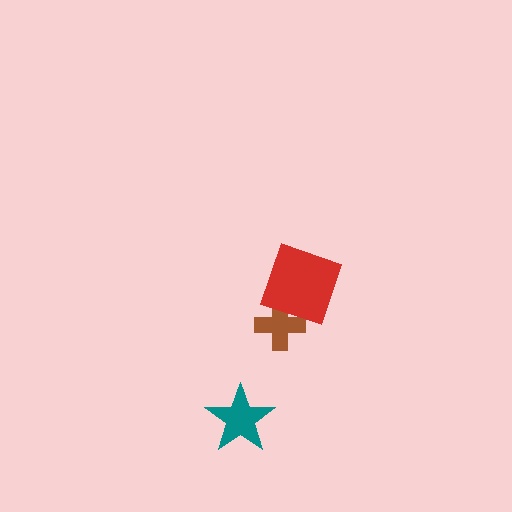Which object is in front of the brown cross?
The red diamond is in front of the brown cross.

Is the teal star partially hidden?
No, no other shape covers it.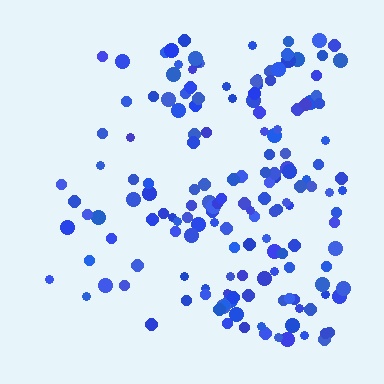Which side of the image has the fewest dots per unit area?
The left.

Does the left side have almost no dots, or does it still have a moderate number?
Still a moderate number, just noticeably fewer than the right.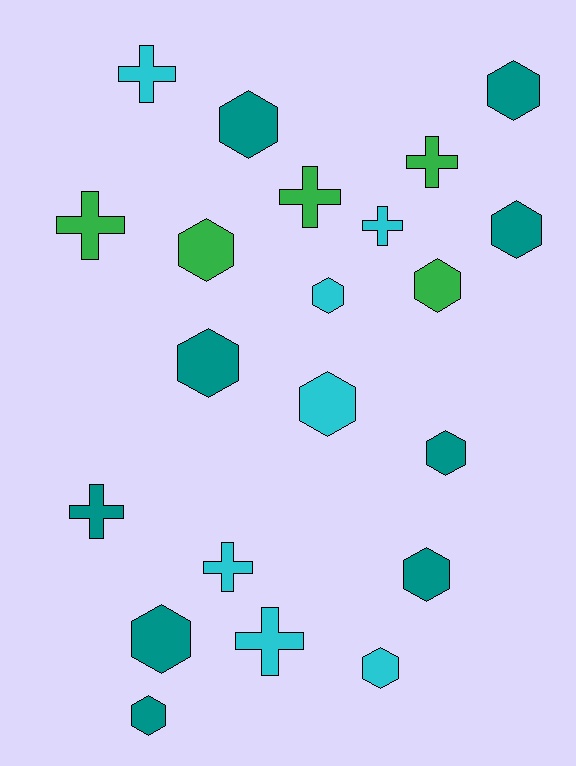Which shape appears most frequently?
Hexagon, with 13 objects.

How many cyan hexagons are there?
There are 3 cyan hexagons.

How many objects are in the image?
There are 21 objects.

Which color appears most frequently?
Teal, with 9 objects.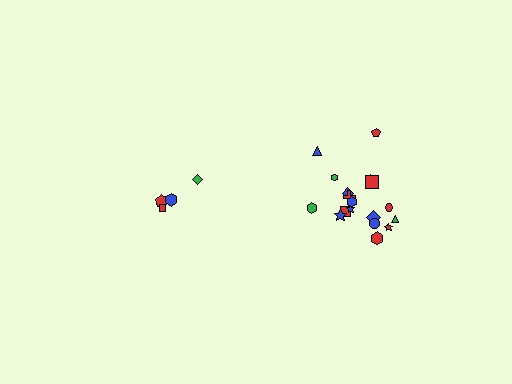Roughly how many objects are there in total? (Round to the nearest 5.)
Roughly 20 objects in total.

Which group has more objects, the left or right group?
The right group.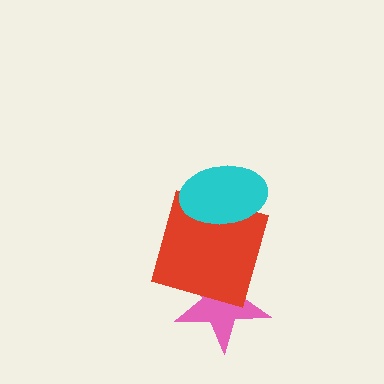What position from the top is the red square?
The red square is 2nd from the top.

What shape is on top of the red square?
The cyan ellipse is on top of the red square.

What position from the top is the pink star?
The pink star is 3rd from the top.